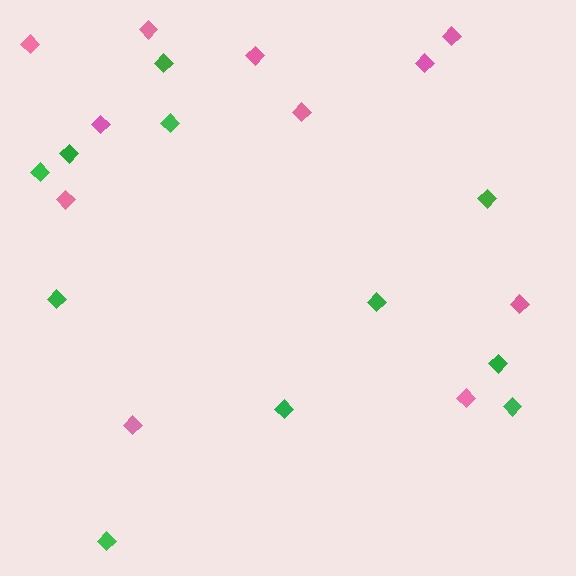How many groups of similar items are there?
There are 2 groups: one group of green diamonds (11) and one group of pink diamonds (11).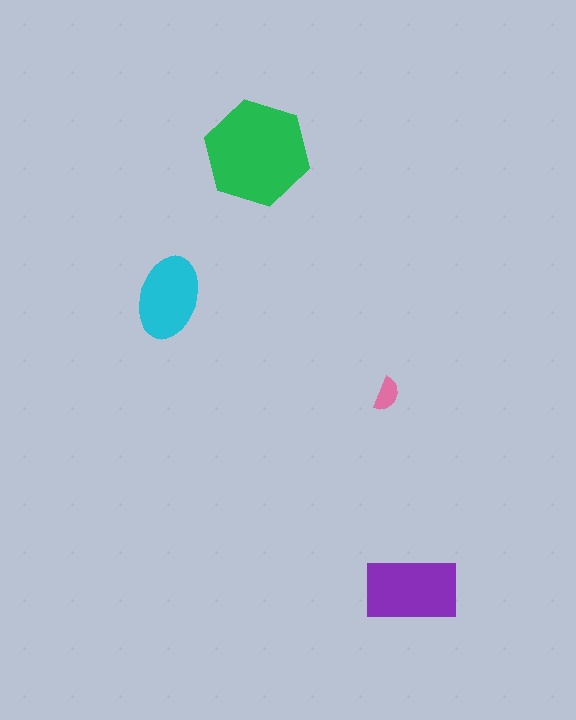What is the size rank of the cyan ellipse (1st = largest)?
3rd.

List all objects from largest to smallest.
The green hexagon, the purple rectangle, the cyan ellipse, the pink semicircle.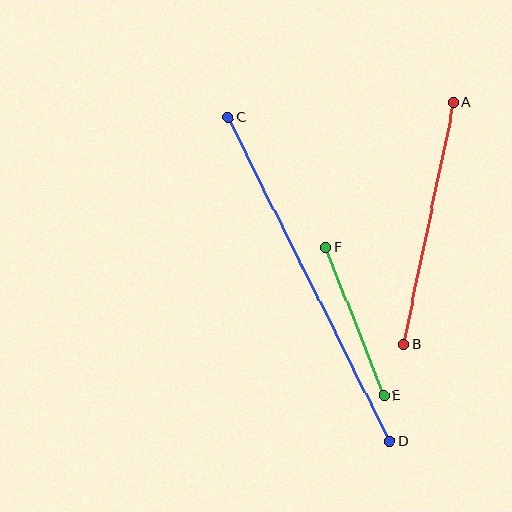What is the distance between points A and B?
The distance is approximately 248 pixels.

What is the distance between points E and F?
The distance is approximately 159 pixels.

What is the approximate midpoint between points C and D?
The midpoint is at approximately (309, 279) pixels.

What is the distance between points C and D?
The distance is approximately 362 pixels.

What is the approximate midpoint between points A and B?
The midpoint is at approximately (429, 223) pixels.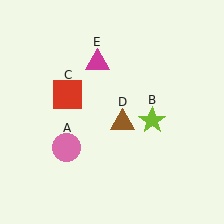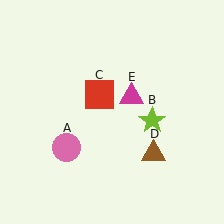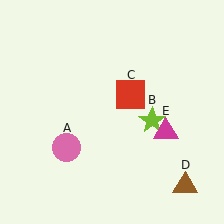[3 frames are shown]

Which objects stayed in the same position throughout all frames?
Pink circle (object A) and lime star (object B) remained stationary.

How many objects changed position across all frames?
3 objects changed position: red square (object C), brown triangle (object D), magenta triangle (object E).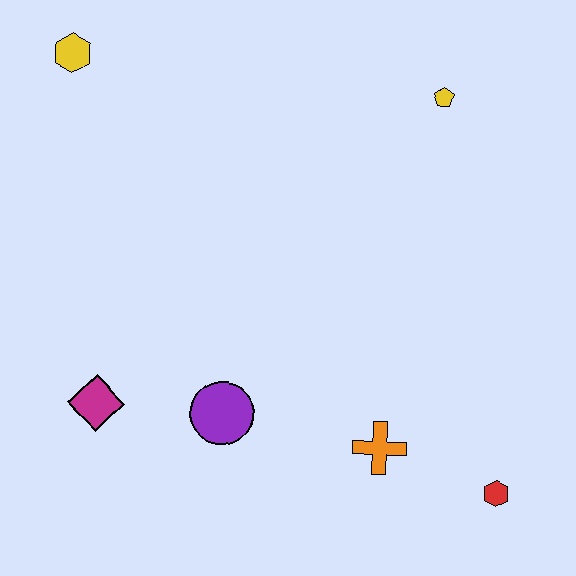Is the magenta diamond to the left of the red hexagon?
Yes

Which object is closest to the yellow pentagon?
The orange cross is closest to the yellow pentagon.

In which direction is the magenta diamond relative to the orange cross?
The magenta diamond is to the left of the orange cross.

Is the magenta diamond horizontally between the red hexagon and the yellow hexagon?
Yes